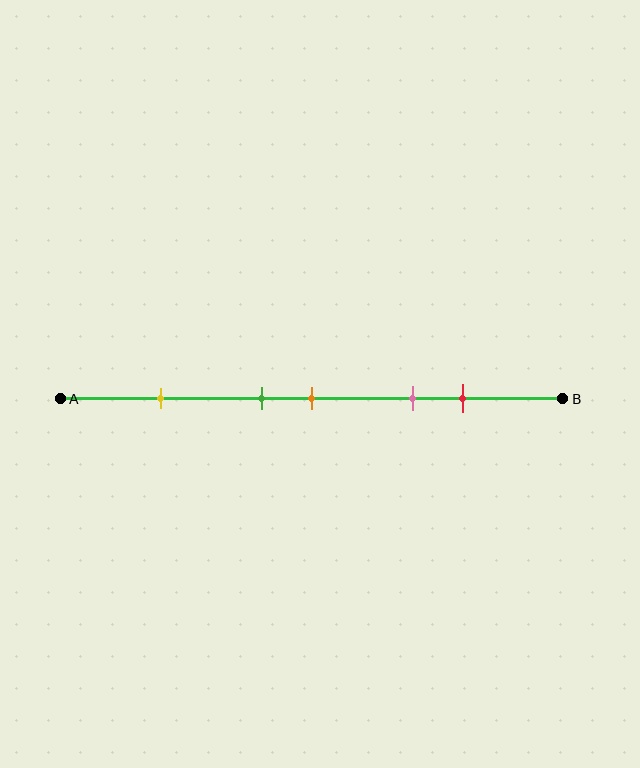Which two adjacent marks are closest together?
The green and orange marks are the closest adjacent pair.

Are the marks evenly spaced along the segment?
No, the marks are not evenly spaced.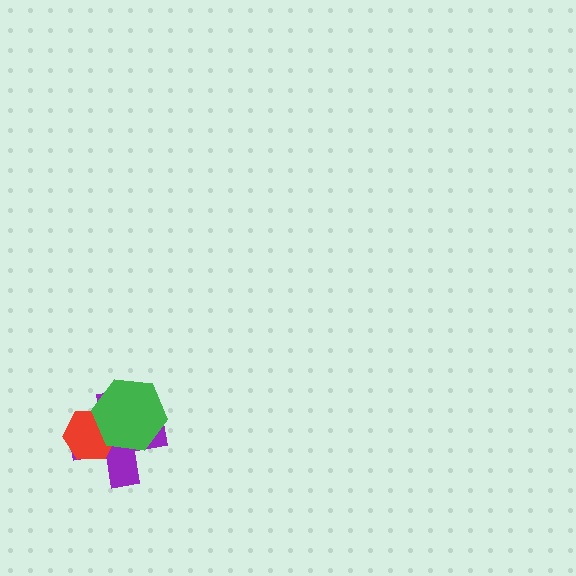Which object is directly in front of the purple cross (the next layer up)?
The red hexagon is directly in front of the purple cross.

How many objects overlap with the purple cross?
2 objects overlap with the purple cross.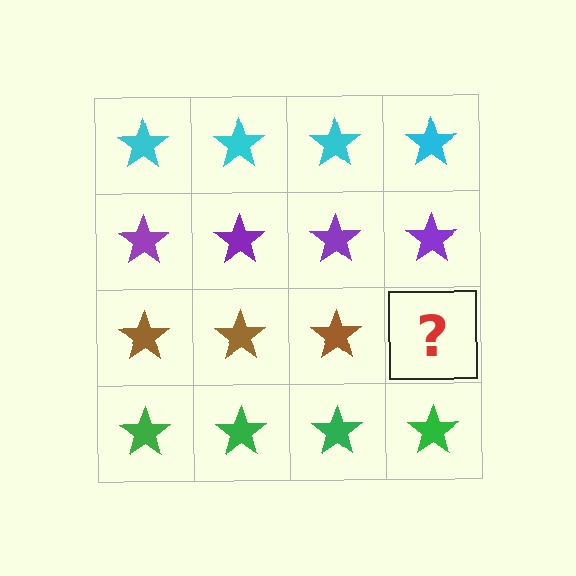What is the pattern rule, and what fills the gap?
The rule is that each row has a consistent color. The gap should be filled with a brown star.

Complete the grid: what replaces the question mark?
The question mark should be replaced with a brown star.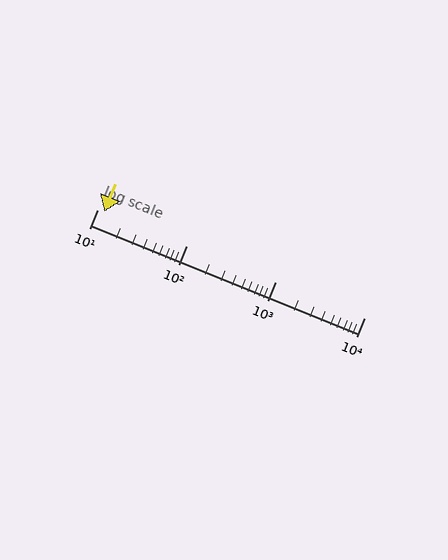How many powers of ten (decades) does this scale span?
The scale spans 3 decades, from 10 to 10000.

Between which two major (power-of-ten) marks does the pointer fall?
The pointer is between 10 and 100.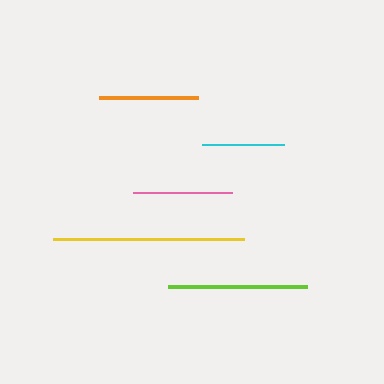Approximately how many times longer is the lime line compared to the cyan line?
The lime line is approximately 1.7 times the length of the cyan line.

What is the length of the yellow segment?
The yellow segment is approximately 192 pixels long.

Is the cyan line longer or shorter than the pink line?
The pink line is longer than the cyan line.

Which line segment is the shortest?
The cyan line is the shortest at approximately 83 pixels.